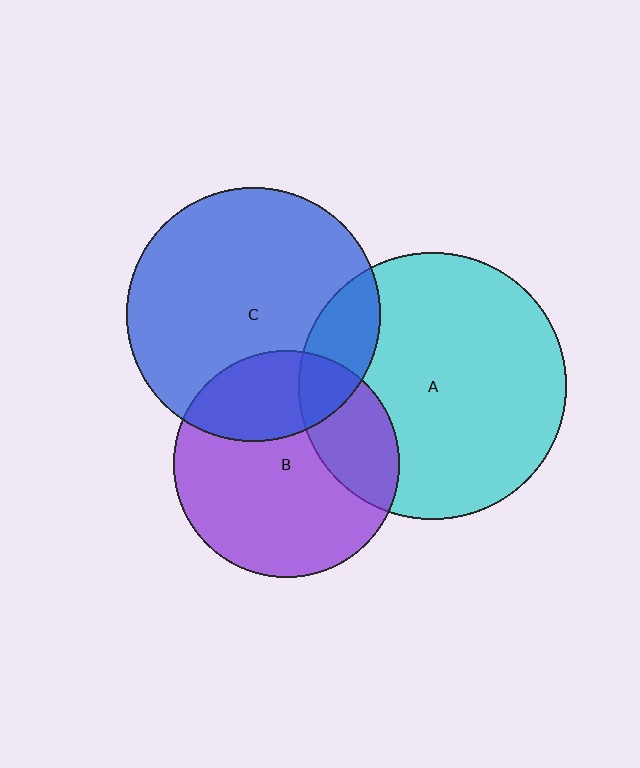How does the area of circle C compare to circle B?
Approximately 1.3 times.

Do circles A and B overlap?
Yes.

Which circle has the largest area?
Circle A (cyan).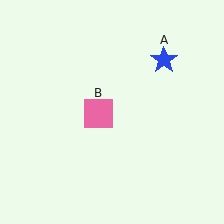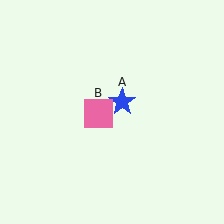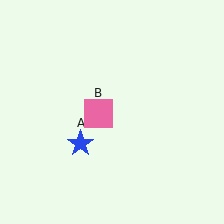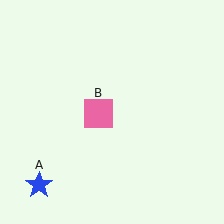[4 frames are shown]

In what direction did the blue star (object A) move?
The blue star (object A) moved down and to the left.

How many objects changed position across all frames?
1 object changed position: blue star (object A).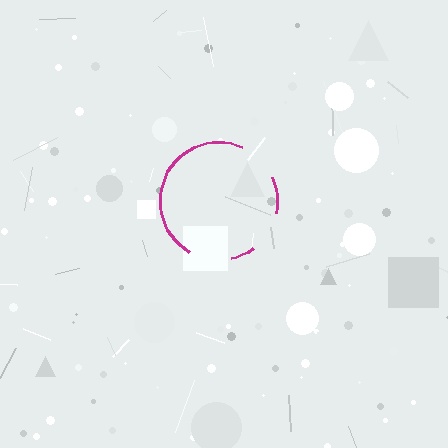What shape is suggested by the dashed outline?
The dashed outline suggests a circle.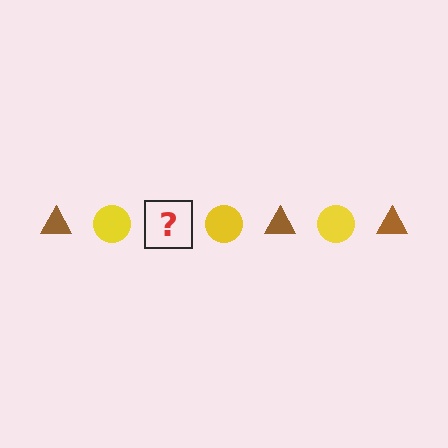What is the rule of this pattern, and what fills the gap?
The rule is that the pattern alternates between brown triangle and yellow circle. The gap should be filled with a brown triangle.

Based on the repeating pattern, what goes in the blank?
The blank should be a brown triangle.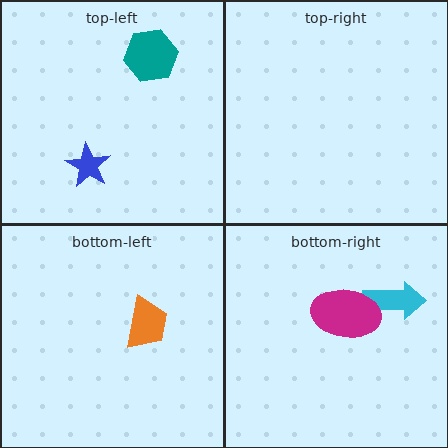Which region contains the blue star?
The top-left region.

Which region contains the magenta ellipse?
The bottom-right region.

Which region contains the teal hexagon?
The top-left region.